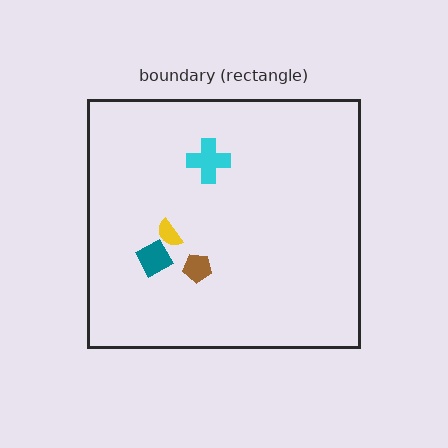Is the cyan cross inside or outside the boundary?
Inside.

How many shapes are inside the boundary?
4 inside, 0 outside.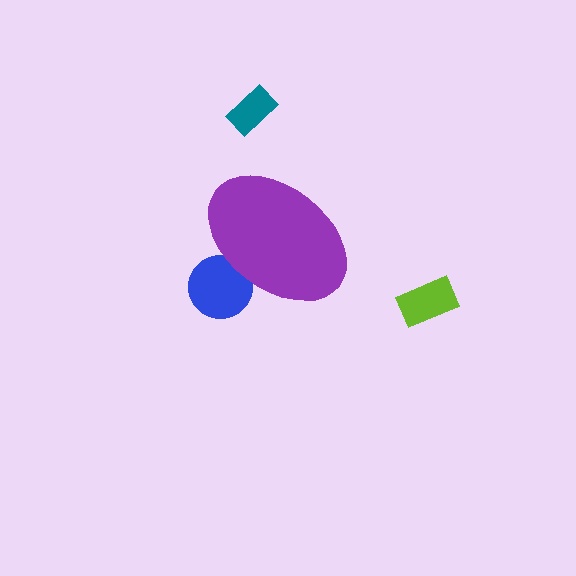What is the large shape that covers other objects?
A purple ellipse.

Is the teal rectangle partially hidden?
No, the teal rectangle is fully visible.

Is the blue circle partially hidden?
Yes, the blue circle is partially hidden behind the purple ellipse.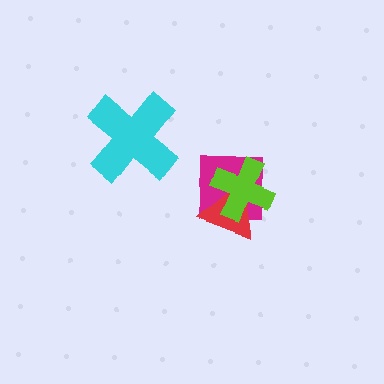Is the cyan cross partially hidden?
No, no other shape covers it.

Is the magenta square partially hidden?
Yes, it is partially covered by another shape.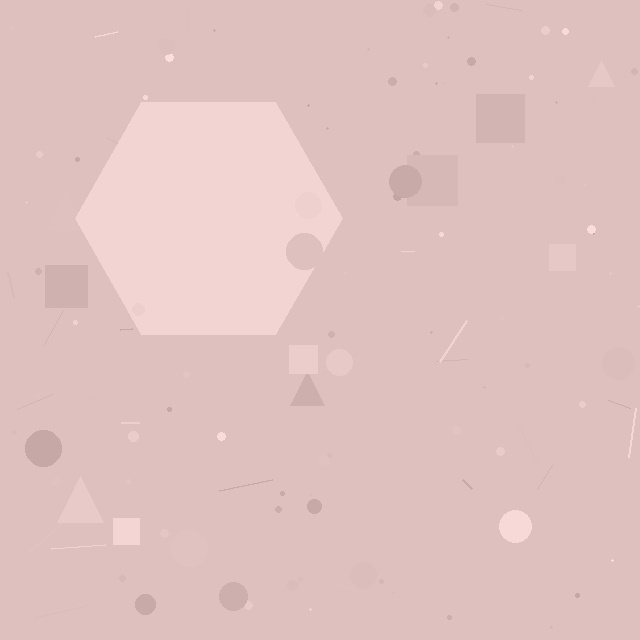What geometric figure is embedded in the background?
A hexagon is embedded in the background.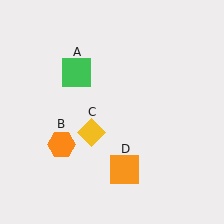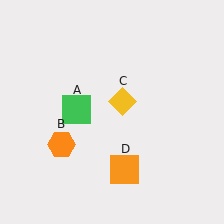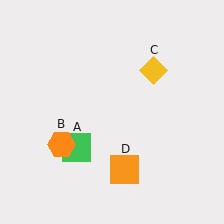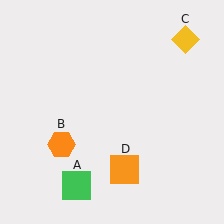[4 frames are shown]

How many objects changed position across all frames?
2 objects changed position: green square (object A), yellow diamond (object C).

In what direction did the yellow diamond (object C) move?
The yellow diamond (object C) moved up and to the right.